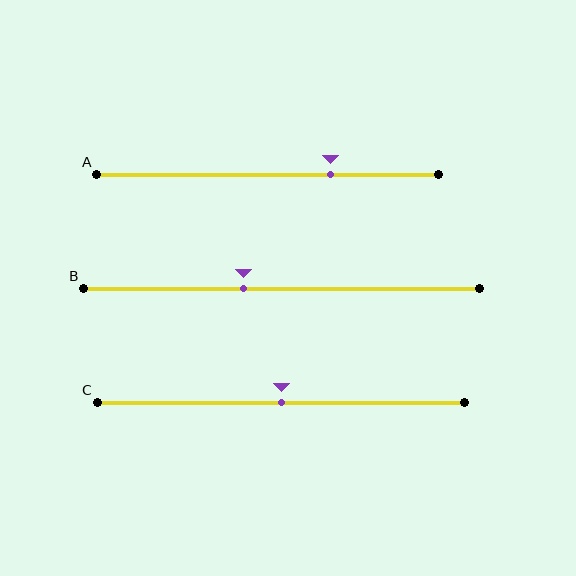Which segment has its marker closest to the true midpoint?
Segment C has its marker closest to the true midpoint.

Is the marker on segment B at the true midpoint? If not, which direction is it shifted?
No, the marker on segment B is shifted to the left by about 9% of the segment length.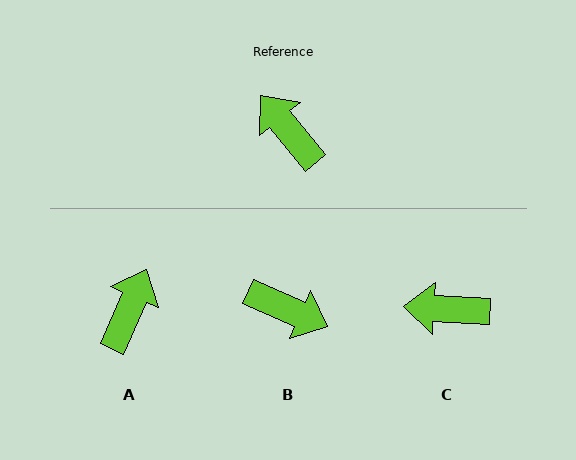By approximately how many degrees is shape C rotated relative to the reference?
Approximately 48 degrees counter-clockwise.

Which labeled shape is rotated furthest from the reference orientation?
B, about 153 degrees away.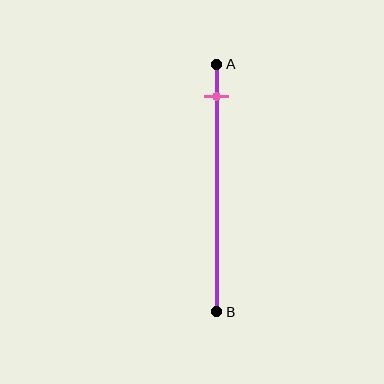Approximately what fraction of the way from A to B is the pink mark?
The pink mark is approximately 15% of the way from A to B.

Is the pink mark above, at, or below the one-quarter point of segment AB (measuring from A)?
The pink mark is above the one-quarter point of segment AB.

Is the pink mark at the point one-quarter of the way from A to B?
No, the mark is at about 15% from A, not at the 25% one-quarter point.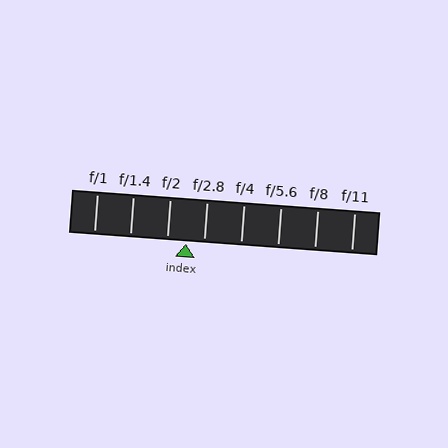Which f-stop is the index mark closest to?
The index mark is closest to f/2.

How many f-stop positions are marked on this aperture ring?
There are 8 f-stop positions marked.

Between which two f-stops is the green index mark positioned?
The index mark is between f/2 and f/2.8.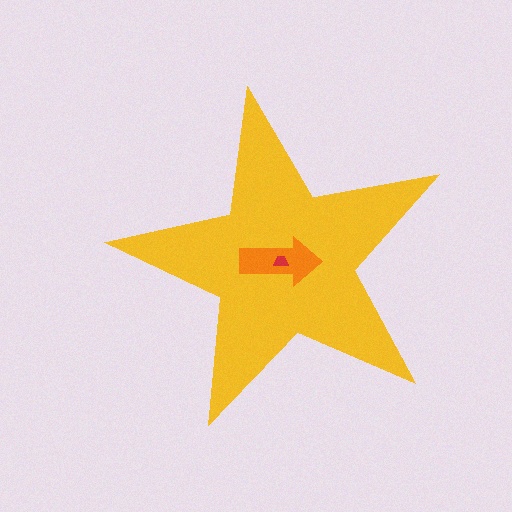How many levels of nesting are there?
3.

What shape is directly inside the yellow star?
The orange arrow.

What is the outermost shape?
The yellow star.